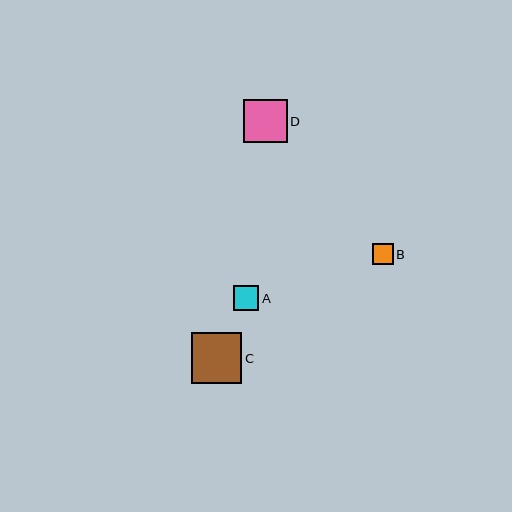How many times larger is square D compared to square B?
Square D is approximately 2.1 times the size of square B.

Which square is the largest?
Square C is the largest with a size of approximately 51 pixels.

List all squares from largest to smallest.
From largest to smallest: C, D, A, B.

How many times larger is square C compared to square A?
Square C is approximately 2.0 times the size of square A.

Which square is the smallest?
Square B is the smallest with a size of approximately 21 pixels.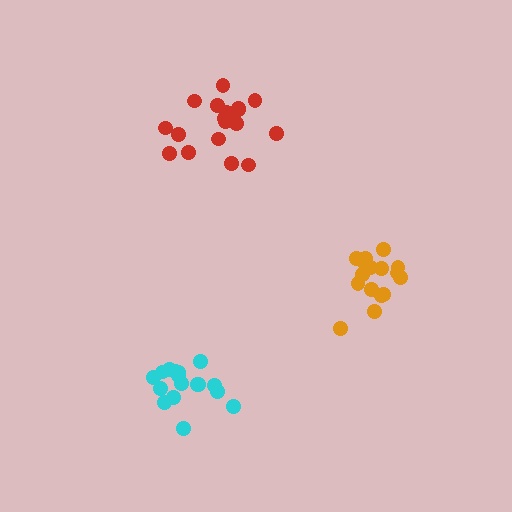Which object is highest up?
The red cluster is topmost.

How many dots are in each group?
Group 1: 17 dots, Group 2: 16 dots, Group 3: 20 dots (53 total).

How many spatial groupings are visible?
There are 3 spatial groupings.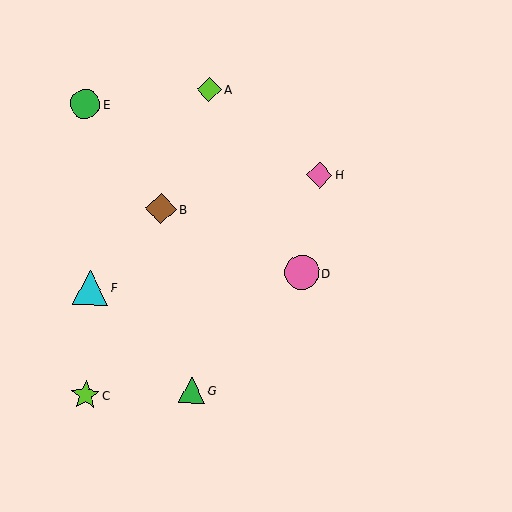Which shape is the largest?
The cyan triangle (labeled F) is the largest.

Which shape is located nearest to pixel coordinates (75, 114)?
The green circle (labeled E) at (85, 104) is nearest to that location.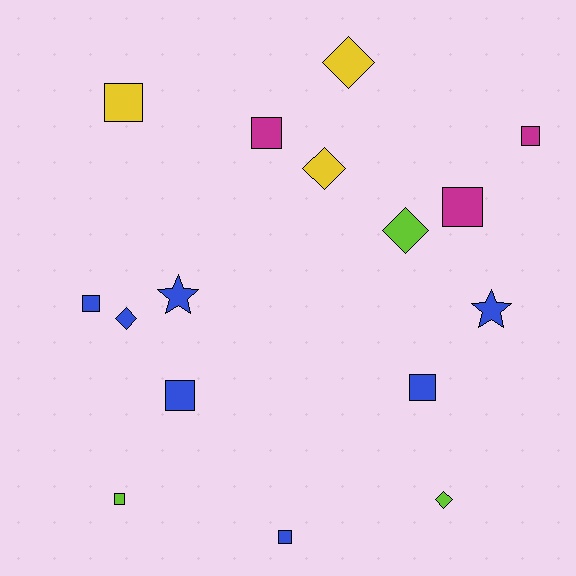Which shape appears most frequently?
Square, with 9 objects.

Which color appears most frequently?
Blue, with 7 objects.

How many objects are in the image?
There are 16 objects.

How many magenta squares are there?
There are 3 magenta squares.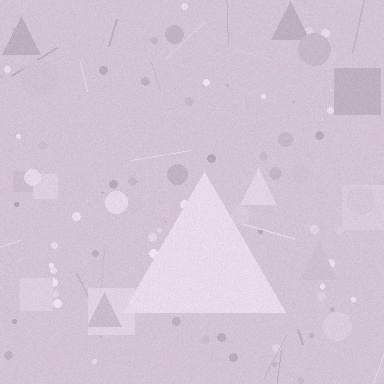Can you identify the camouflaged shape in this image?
The camouflaged shape is a triangle.